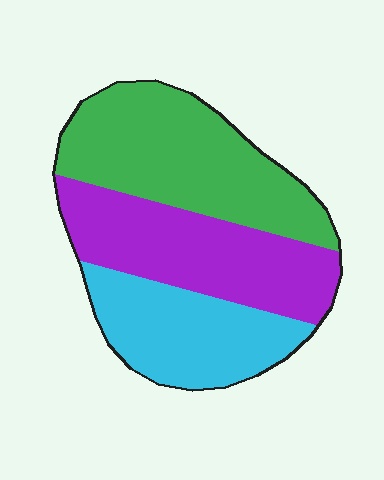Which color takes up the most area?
Green, at roughly 40%.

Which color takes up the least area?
Cyan, at roughly 25%.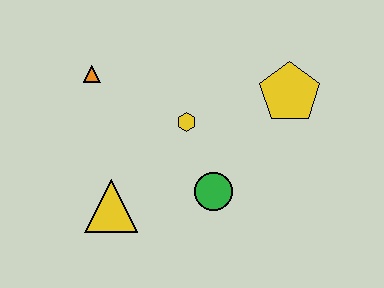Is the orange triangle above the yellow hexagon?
Yes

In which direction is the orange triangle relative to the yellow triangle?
The orange triangle is above the yellow triangle.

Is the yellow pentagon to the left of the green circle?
No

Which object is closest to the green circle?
The yellow hexagon is closest to the green circle.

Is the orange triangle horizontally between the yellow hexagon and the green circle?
No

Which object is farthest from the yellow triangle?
The yellow pentagon is farthest from the yellow triangle.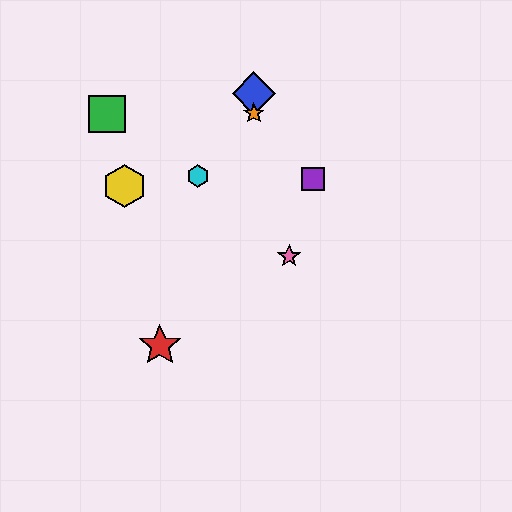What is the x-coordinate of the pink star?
The pink star is at x≈289.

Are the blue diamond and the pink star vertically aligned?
No, the blue diamond is at x≈254 and the pink star is at x≈289.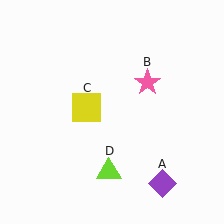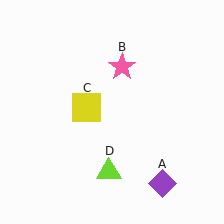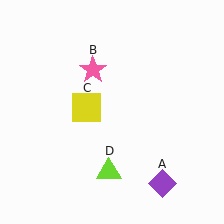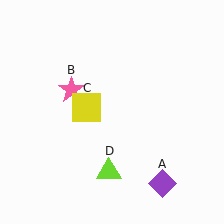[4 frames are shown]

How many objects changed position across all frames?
1 object changed position: pink star (object B).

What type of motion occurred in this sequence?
The pink star (object B) rotated counterclockwise around the center of the scene.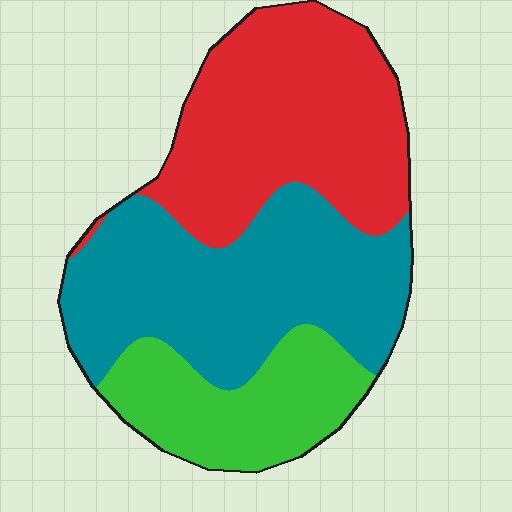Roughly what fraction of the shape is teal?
Teal takes up about two fifths (2/5) of the shape.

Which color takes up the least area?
Green, at roughly 20%.